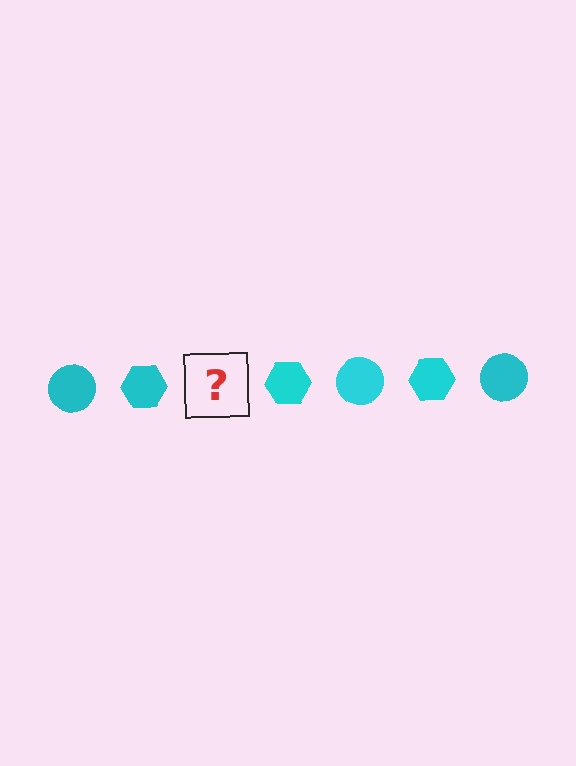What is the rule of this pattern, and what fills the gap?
The rule is that the pattern cycles through circle, hexagon shapes in cyan. The gap should be filled with a cyan circle.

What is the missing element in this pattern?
The missing element is a cyan circle.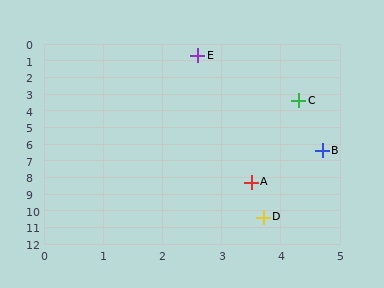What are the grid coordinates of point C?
Point C is at approximately (4.3, 3.4).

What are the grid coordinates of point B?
Point B is at approximately (4.7, 6.4).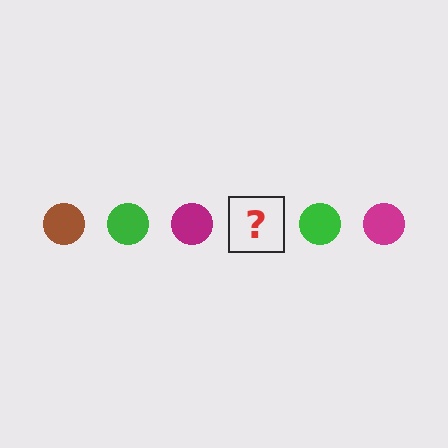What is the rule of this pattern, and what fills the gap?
The rule is that the pattern cycles through brown, green, magenta circles. The gap should be filled with a brown circle.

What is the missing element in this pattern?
The missing element is a brown circle.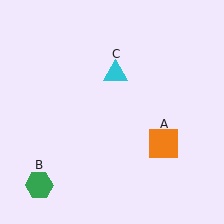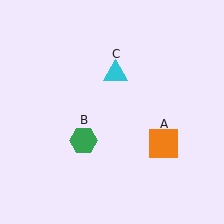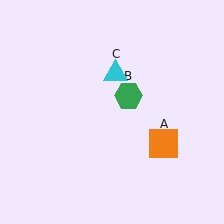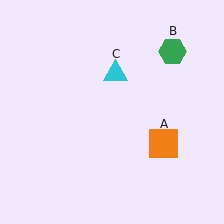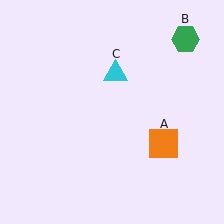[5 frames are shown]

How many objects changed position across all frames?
1 object changed position: green hexagon (object B).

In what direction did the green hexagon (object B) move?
The green hexagon (object B) moved up and to the right.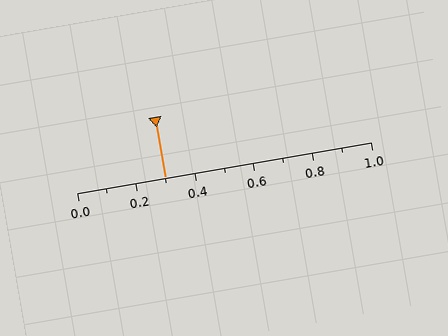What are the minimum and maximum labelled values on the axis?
The axis runs from 0.0 to 1.0.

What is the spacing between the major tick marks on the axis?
The major ticks are spaced 0.2 apart.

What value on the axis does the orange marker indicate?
The marker indicates approximately 0.3.